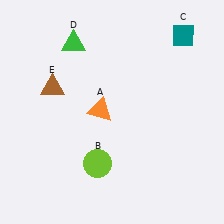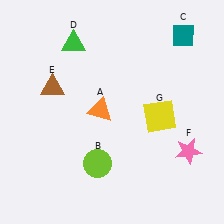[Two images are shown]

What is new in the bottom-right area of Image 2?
A yellow square (G) was added in the bottom-right area of Image 2.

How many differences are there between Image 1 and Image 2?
There are 2 differences between the two images.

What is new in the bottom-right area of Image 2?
A pink star (F) was added in the bottom-right area of Image 2.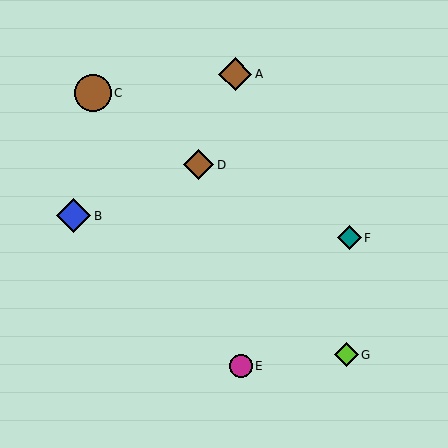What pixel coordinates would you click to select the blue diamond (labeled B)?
Click at (74, 216) to select the blue diamond B.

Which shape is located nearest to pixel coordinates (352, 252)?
The teal diamond (labeled F) at (349, 238) is nearest to that location.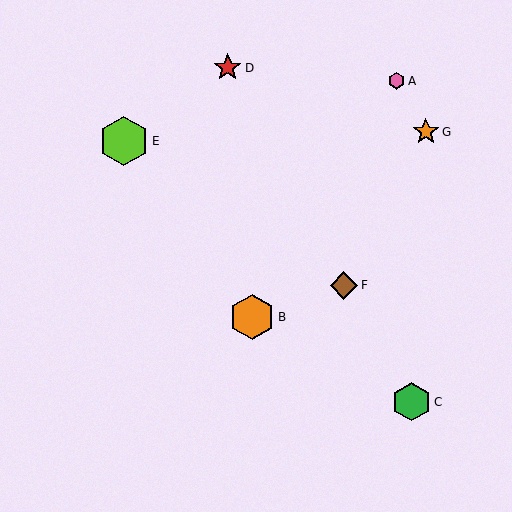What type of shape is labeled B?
Shape B is an orange hexagon.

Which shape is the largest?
The lime hexagon (labeled E) is the largest.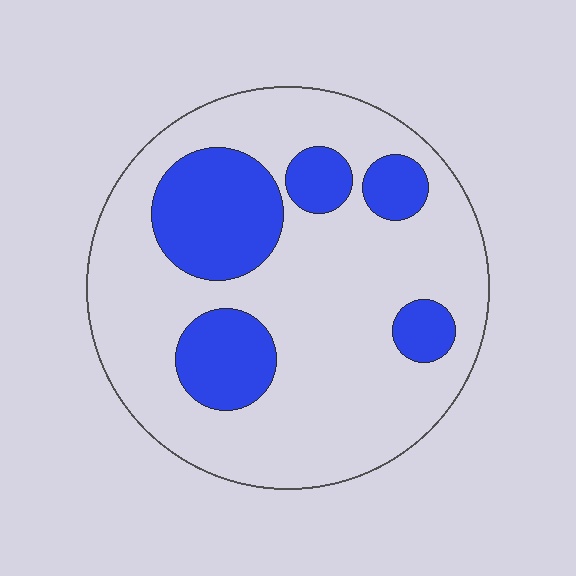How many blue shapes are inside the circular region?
5.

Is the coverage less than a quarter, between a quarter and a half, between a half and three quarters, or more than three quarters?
Between a quarter and a half.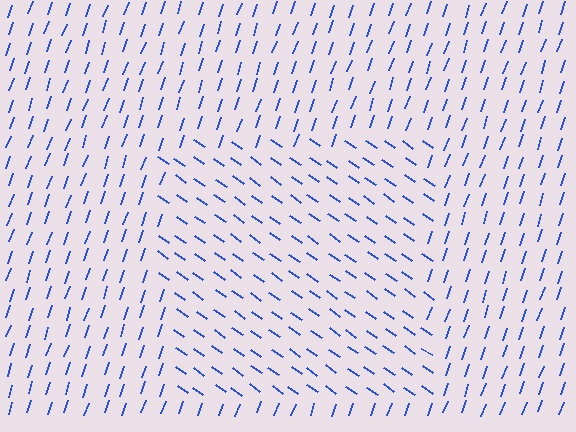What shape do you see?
I see a rectangle.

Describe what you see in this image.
The image is filled with small blue line segments. A rectangle region in the image has lines oriented differently from the surrounding lines, creating a visible texture boundary.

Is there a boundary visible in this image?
Yes, there is a texture boundary formed by a change in line orientation.